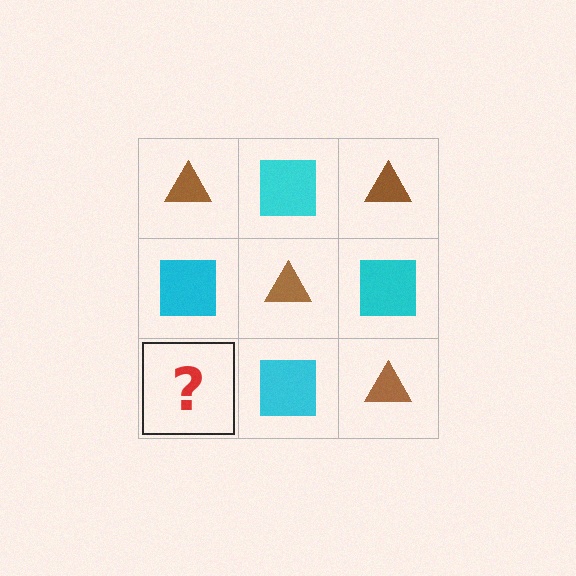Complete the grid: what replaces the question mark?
The question mark should be replaced with a brown triangle.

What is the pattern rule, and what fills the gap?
The rule is that it alternates brown triangle and cyan square in a checkerboard pattern. The gap should be filled with a brown triangle.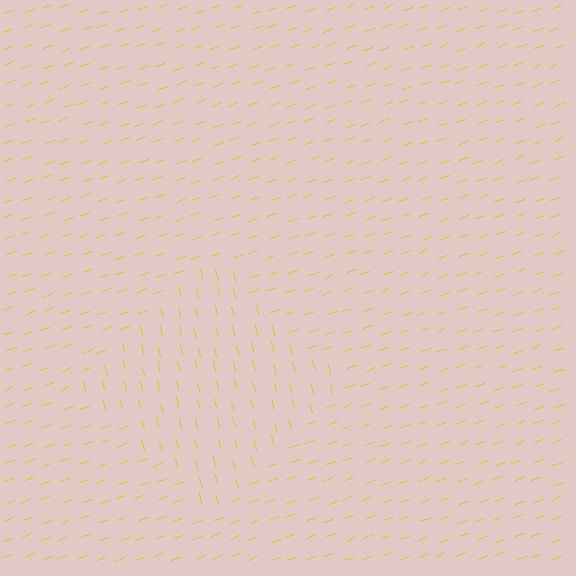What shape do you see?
I see a diamond.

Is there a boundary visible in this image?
Yes, there is a texture boundary formed by a change in line orientation.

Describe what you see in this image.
The image is filled with small yellow line segments. A diamond region in the image has lines oriented differently from the surrounding lines, creating a visible texture boundary.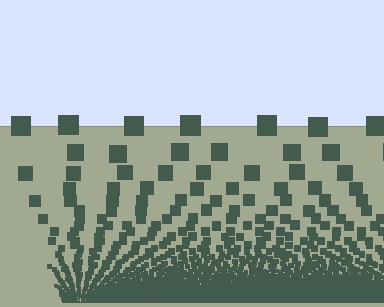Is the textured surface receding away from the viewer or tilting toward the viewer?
The surface appears to tilt toward the viewer. Texture elements get larger and sparser toward the top.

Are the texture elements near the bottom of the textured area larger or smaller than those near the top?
Smaller. The gradient is inverted — elements near the bottom are smaller and denser.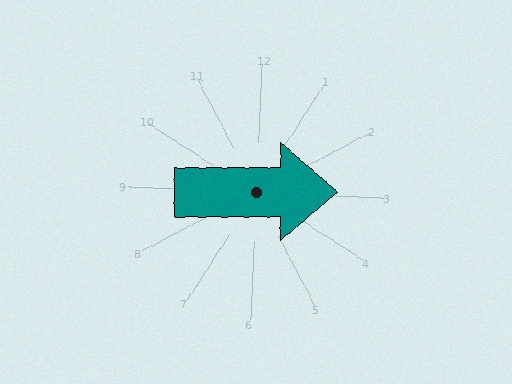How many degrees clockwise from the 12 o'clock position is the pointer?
Approximately 87 degrees.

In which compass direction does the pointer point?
East.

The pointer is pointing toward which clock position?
Roughly 3 o'clock.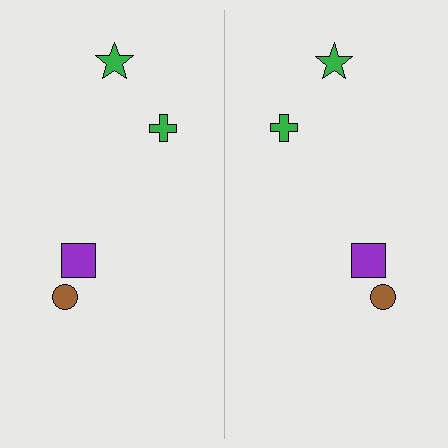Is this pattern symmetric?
Yes, this pattern has bilateral (reflection) symmetry.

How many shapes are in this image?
There are 8 shapes in this image.